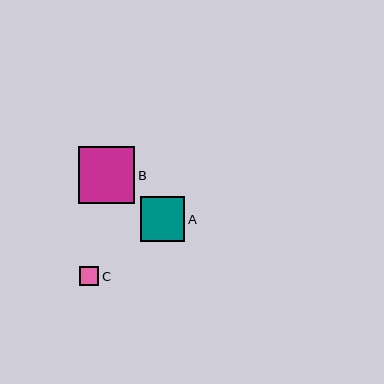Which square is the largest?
Square B is the largest with a size of approximately 56 pixels.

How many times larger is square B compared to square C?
Square B is approximately 3.0 times the size of square C.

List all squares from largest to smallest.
From largest to smallest: B, A, C.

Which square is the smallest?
Square C is the smallest with a size of approximately 19 pixels.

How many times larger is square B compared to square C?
Square B is approximately 3.0 times the size of square C.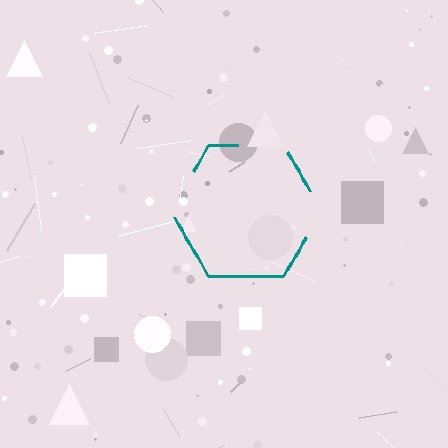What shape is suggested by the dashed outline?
The dashed outline suggests a hexagon.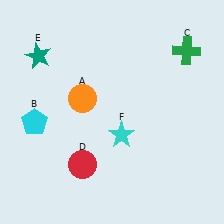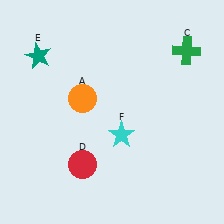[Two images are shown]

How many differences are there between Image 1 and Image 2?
There is 1 difference between the two images.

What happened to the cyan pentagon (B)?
The cyan pentagon (B) was removed in Image 2. It was in the bottom-left area of Image 1.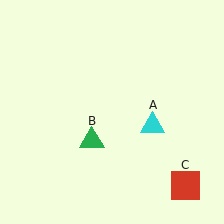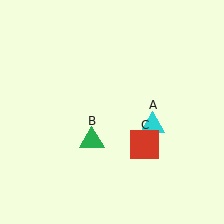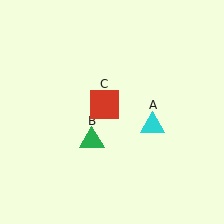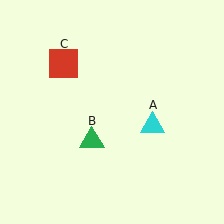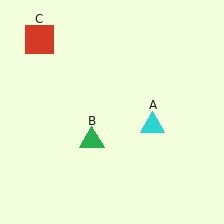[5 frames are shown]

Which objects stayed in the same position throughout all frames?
Cyan triangle (object A) and green triangle (object B) remained stationary.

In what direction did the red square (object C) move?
The red square (object C) moved up and to the left.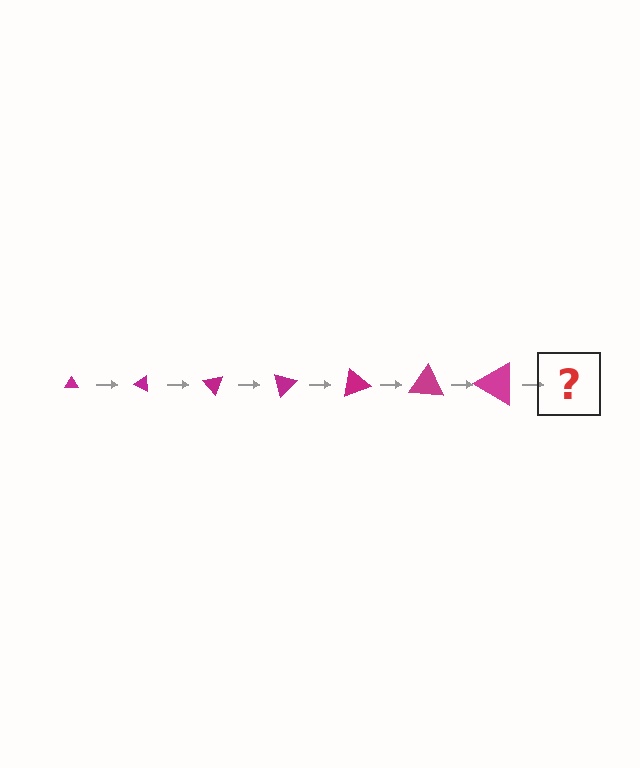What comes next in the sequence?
The next element should be a triangle, larger than the previous one and rotated 175 degrees from the start.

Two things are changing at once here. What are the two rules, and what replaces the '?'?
The two rules are that the triangle grows larger each step and it rotates 25 degrees each step. The '?' should be a triangle, larger than the previous one and rotated 175 degrees from the start.